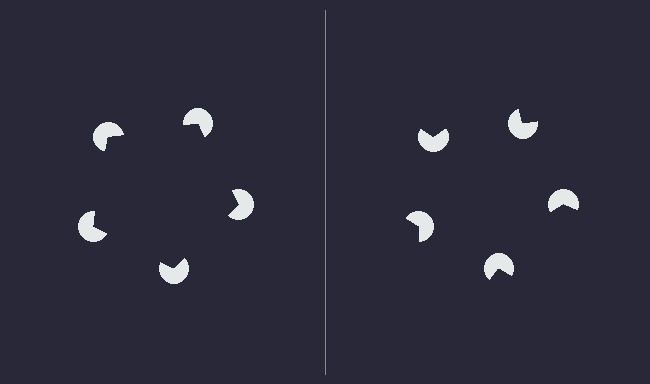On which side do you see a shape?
An illusory pentagon appears on the left side. On the right side the wedge cuts are rotated, so no coherent shape forms.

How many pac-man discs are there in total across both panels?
10 — 5 on each side.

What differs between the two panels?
The pac-man discs are positioned identically on both sides; only the wedge orientations differ. On the left they align to a pentagon; on the right they are misaligned.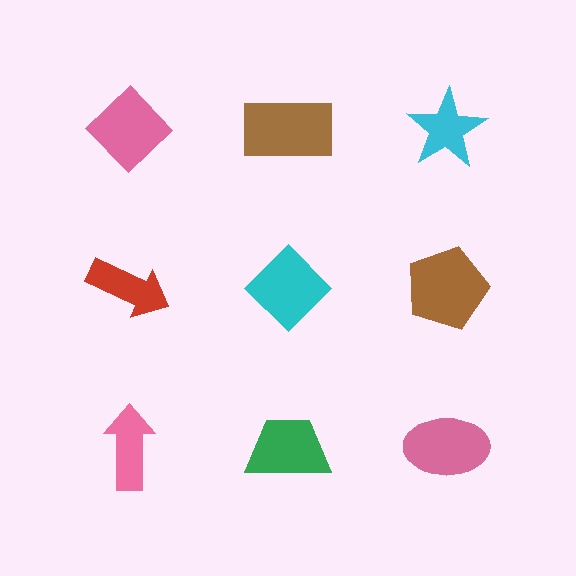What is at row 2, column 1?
A red arrow.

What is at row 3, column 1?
A pink arrow.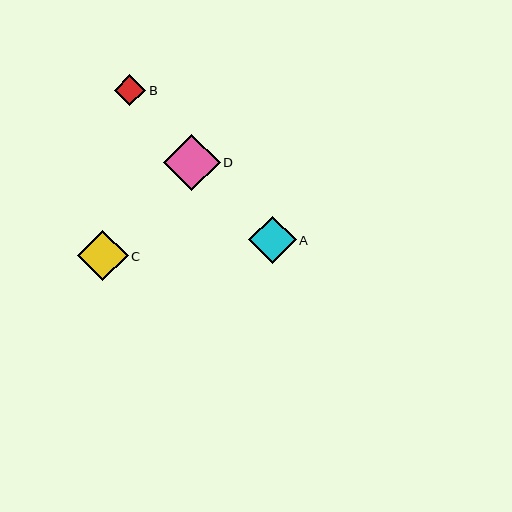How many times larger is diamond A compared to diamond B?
Diamond A is approximately 1.5 times the size of diamond B.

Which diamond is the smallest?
Diamond B is the smallest with a size of approximately 31 pixels.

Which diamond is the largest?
Diamond D is the largest with a size of approximately 56 pixels.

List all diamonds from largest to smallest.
From largest to smallest: D, C, A, B.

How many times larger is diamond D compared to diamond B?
Diamond D is approximately 1.8 times the size of diamond B.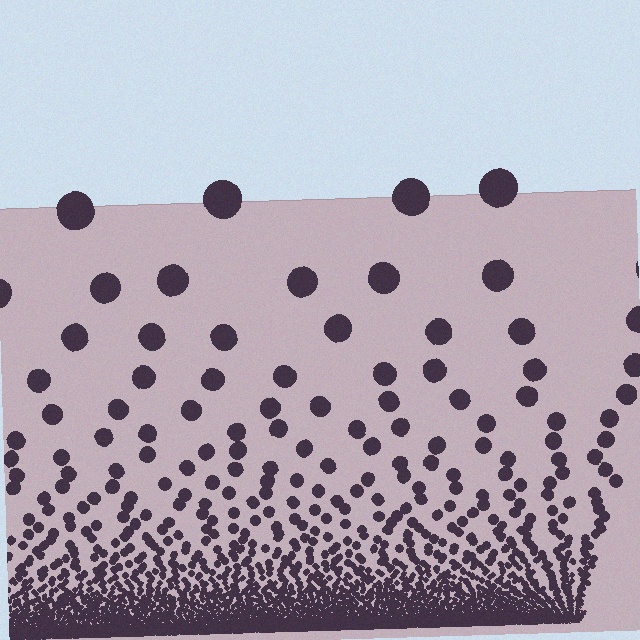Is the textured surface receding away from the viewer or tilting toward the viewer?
The surface appears to tilt toward the viewer. Texture elements get larger and sparser toward the top.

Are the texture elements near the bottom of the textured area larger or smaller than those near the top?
Smaller. The gradient is inverted — elements near the bottom are smaller and denser.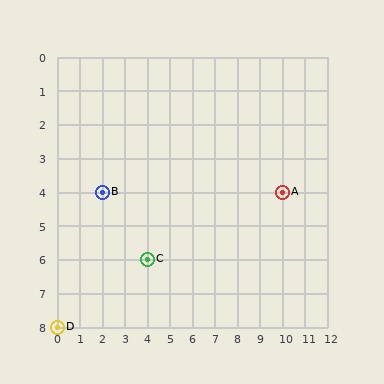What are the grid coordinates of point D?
Point D is at grid coordinates (0, 8).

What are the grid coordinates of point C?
Point C is at grid coordinates (4, 6).